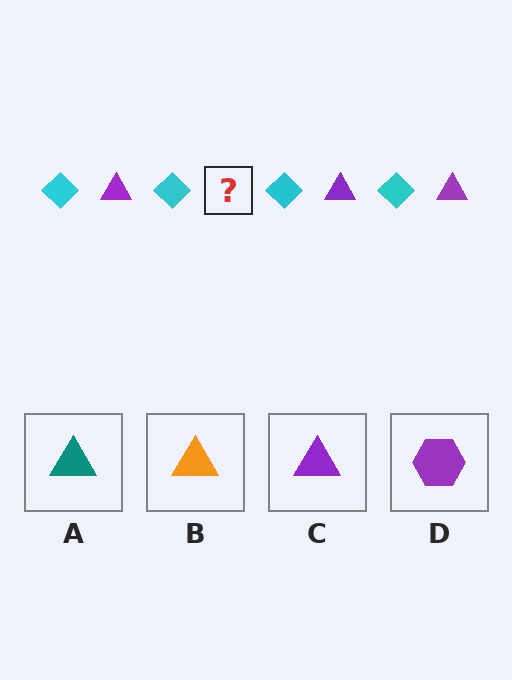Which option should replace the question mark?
Option C.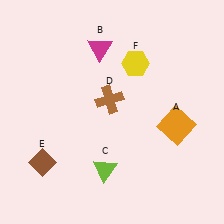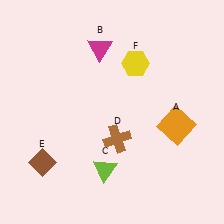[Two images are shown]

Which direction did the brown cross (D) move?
The brown cross (D) moved down.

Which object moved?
The brown cross (D) moved down.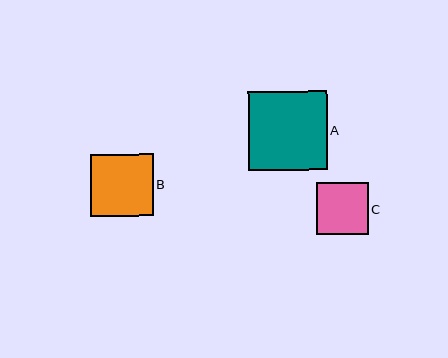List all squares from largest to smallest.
From largest to smallest: A, B, C.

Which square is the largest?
Square A is the largest with a size of approximately 79 pixels.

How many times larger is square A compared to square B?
Square A is approximately 1.3 times the size of square B.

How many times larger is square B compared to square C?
Square B is approximately 1.2 times the size of square C.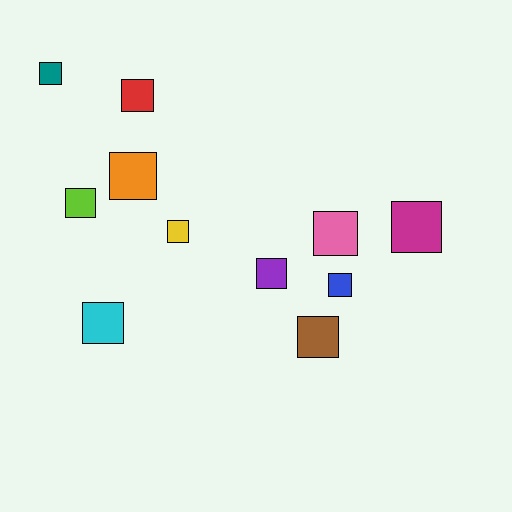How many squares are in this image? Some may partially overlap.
There are 11 squares.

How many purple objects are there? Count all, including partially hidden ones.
There is 1 purple object.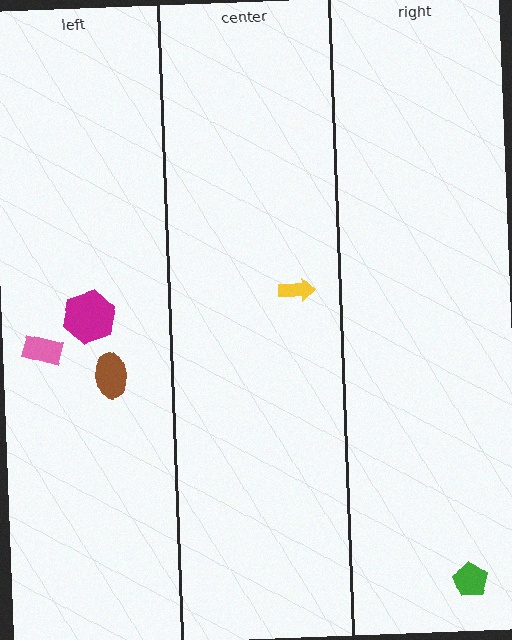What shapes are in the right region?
The green pentagon.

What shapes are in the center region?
The yellow arrow.